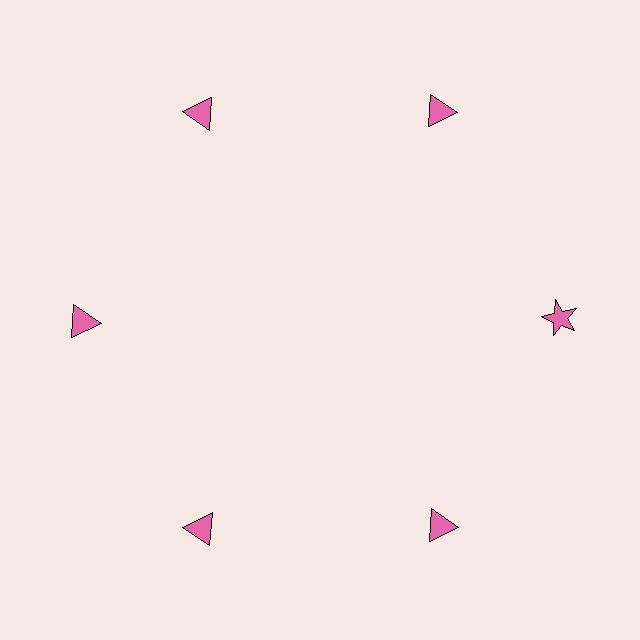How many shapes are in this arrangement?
There are 6 shapes arranged in a ring pattern.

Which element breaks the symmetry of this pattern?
The pink star at roughly the 3 o'clock position breaks the symmetry. All other shapes are pink triangles.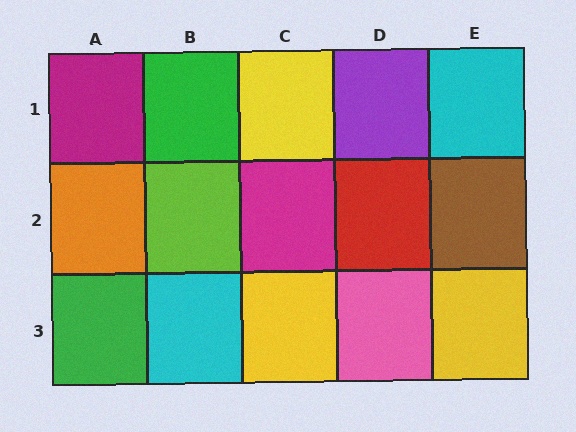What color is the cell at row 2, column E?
Brown.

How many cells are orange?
1 cell is orange.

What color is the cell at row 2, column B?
Lime.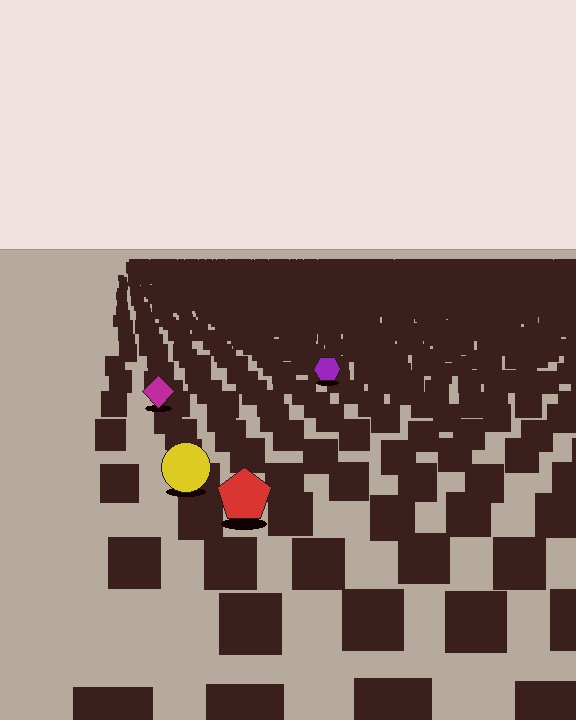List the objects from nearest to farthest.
From nearest to farthest: the red pentagon, the yellow circle, the magenta diamond, the purple hexagon.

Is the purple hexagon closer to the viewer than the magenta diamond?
No. The magenta diamond is closer — you can tell from the texture gradient: the ground texture is coarser near it.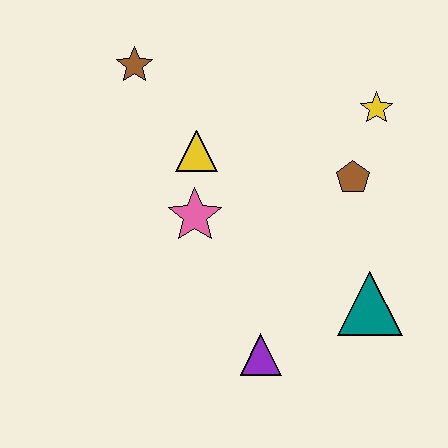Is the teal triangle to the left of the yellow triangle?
No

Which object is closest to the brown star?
The yellow triangle is closest to the brown star.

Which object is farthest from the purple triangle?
The brown star is farthest from the purple triangle.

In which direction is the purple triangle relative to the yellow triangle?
The purple triangle is below the yellow triangle.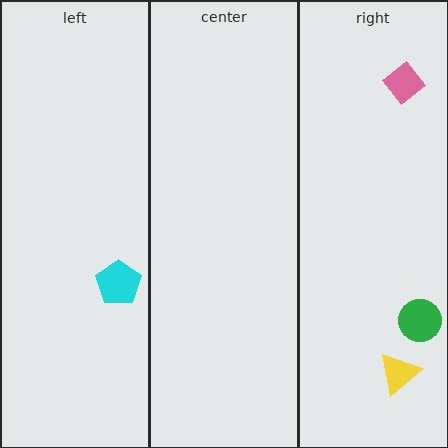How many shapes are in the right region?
3.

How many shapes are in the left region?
1.